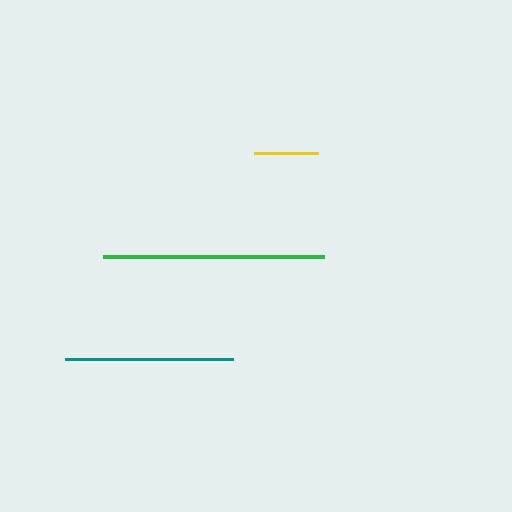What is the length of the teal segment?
The teal segment is approximately 167 pixels long.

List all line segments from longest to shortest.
From longest to shortest: green, teal, yellow.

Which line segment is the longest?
The green line is the longest at approximately 221 pixels.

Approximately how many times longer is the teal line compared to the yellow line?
The teal line is approximately 2.6 times the length of the yellow line.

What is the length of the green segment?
The green segment is approximately 221 pixels long.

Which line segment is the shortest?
The yellow line is the shortest at approximately 64 pixels.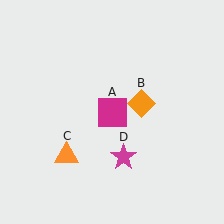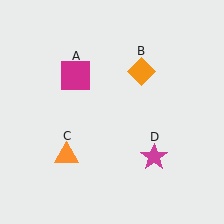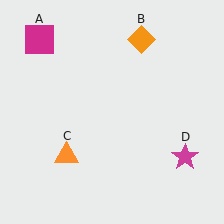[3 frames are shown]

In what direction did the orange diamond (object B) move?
The orange diamond (object B) moved up.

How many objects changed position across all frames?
3 objects changed position: magenta square (object A), orange diamond (object B), magenta star (object D).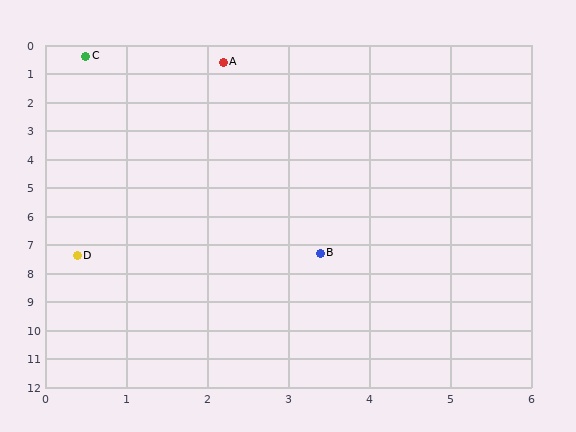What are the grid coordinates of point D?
Point D is at approximately (0.4, 7.4).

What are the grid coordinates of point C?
Point C is at approximately (0.5, 0.4).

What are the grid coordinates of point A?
Point A is at approximately (2.2, 0.6).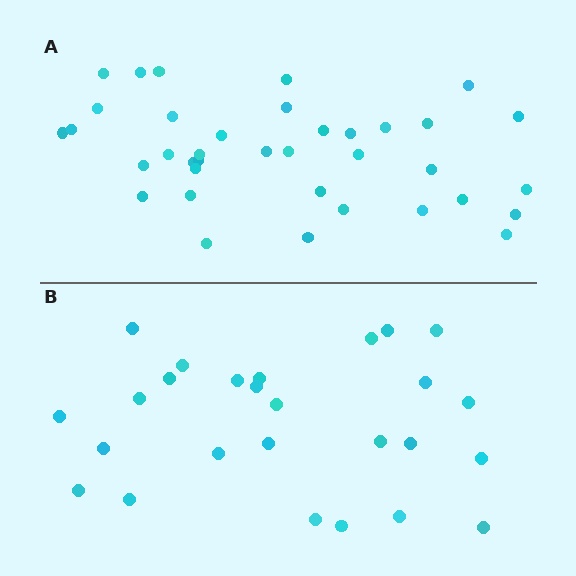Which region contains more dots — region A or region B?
Region A (the top region) has more dots.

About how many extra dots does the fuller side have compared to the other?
Region A has roughly 12 or so more dots than region B.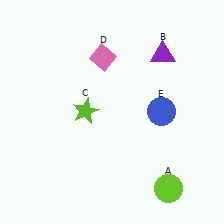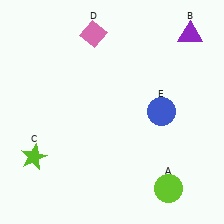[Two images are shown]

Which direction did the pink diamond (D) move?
The pink diamond (D) moved up.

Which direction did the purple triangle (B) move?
The purple triangle (B) moved right.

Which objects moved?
The objects that moved are: the purple triangle (B), the lime star (C), the pink diamond (D).